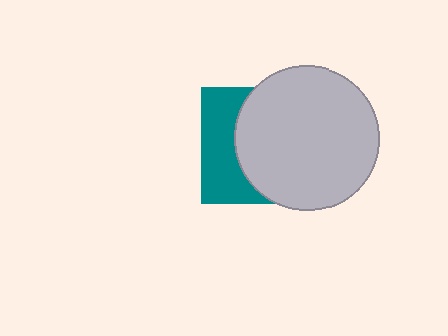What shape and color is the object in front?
The object in front is a light gray circle.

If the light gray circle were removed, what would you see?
You would see the complete teal square.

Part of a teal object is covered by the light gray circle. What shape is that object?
It is a square.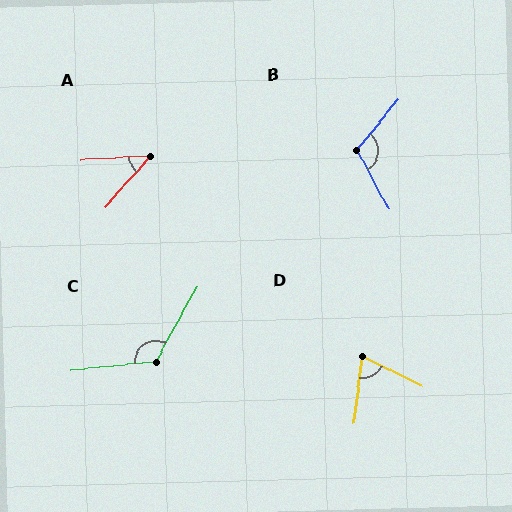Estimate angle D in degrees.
Approximately 71 degrees.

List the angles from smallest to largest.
A (44°), D (71°), B (112°), C (124°).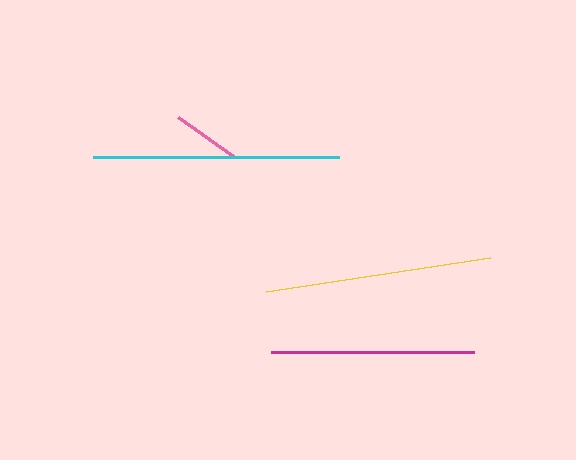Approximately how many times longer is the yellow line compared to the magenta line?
The yellow line is approximately 1.1 times the length of the magenta line.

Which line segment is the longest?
The cyan line is the longest at approximately 246 pixels.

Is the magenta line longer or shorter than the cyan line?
The cyan line is longer than the magenta line.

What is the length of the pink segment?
The pink segment is approximately 68 pixels long.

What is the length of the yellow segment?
The yellow segment is approximately 227 pixels long.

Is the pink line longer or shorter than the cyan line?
The cyan line is longer than the pink line.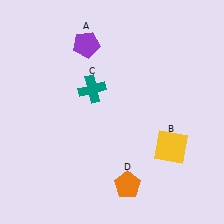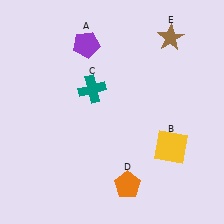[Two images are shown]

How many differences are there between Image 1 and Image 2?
There is 1 difference between the two images.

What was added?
A brown star (E) was added in Image 2.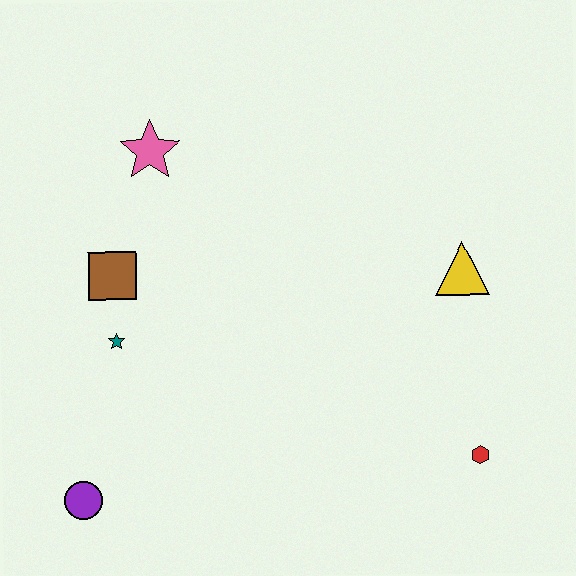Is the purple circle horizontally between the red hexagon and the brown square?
No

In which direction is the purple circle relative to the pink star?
The purple circle is below the pink star.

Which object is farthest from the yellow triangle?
The purple circle is farthest from the yellow triangle.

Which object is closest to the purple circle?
The teal star is closest to the purple circle.